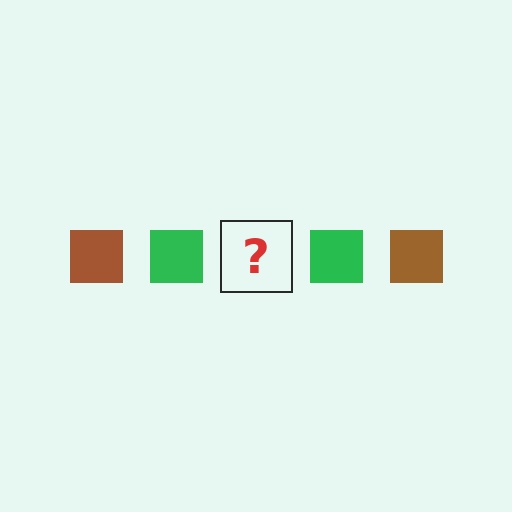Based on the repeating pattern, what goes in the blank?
The blank should be a brown square.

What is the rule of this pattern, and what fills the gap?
The rule is that the pattern cycles through brown, green squares. The gap should be filled with a brown square.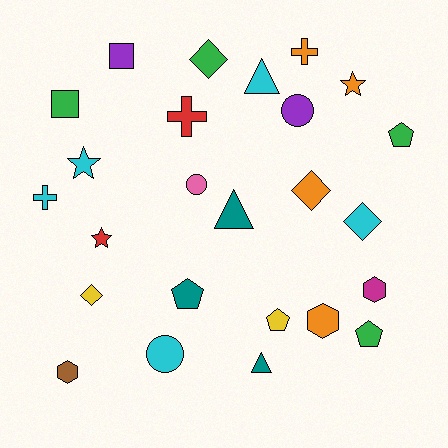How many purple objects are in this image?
There are 2 purple objects.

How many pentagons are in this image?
There are 4 pentagons.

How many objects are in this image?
There are 25 objects.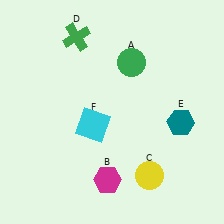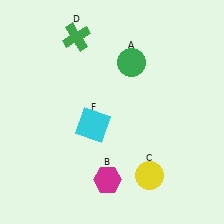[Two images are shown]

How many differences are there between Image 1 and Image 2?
There is 1 difference between the two images.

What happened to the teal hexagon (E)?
The teal hexagon (E) was removed in Image 2. It was in the bottom-right area of Image 1.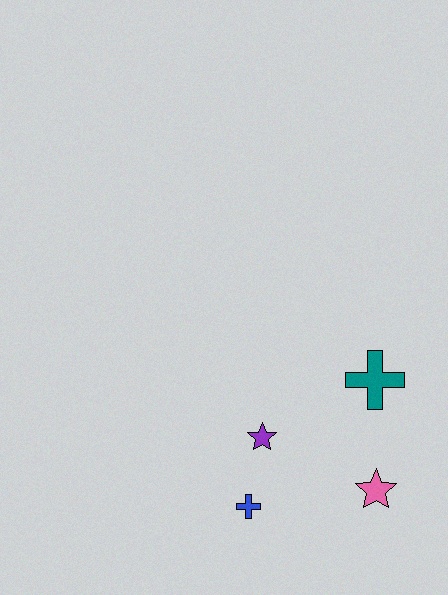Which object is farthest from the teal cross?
The blue cross is farthest from the teal cross.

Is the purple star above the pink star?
Yes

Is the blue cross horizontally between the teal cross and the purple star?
No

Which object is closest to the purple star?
The blue cross is closest to the purple star.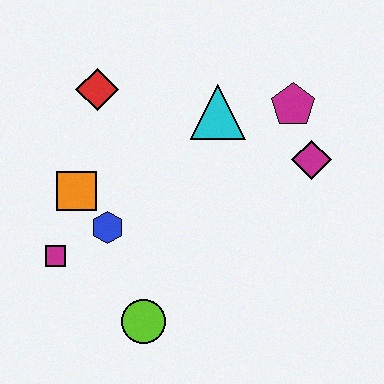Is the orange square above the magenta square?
Yes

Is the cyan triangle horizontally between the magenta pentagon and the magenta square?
Yes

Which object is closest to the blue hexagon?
The orange square is closest to the blue hexagon.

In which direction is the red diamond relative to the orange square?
The red diamond is above the orange square.